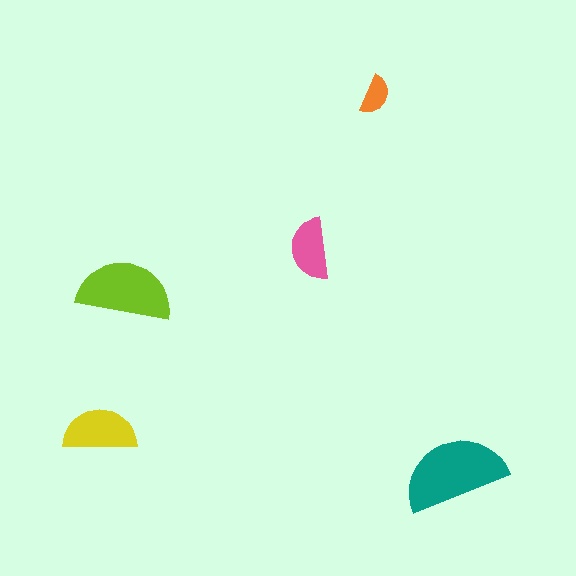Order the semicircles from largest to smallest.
the teal one, the lime one, the yellow one, the pink one, the orange one.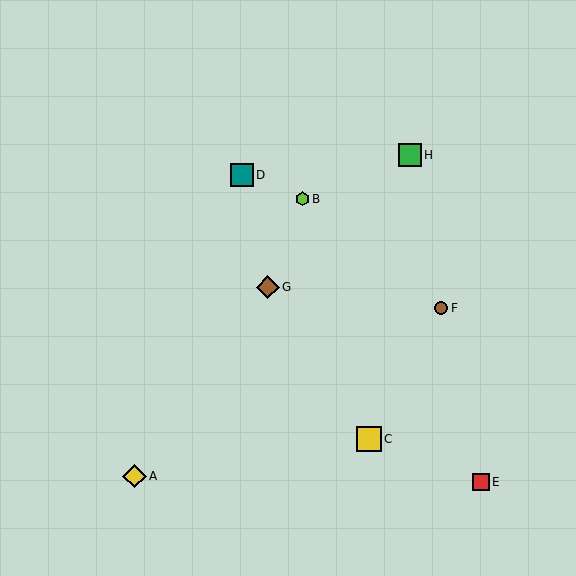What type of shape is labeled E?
Shape E is a red square.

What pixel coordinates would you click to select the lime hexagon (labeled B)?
Click at (302, 199) to select the lime hexagon B.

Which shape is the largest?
The yellow square (labeled C) is the largest.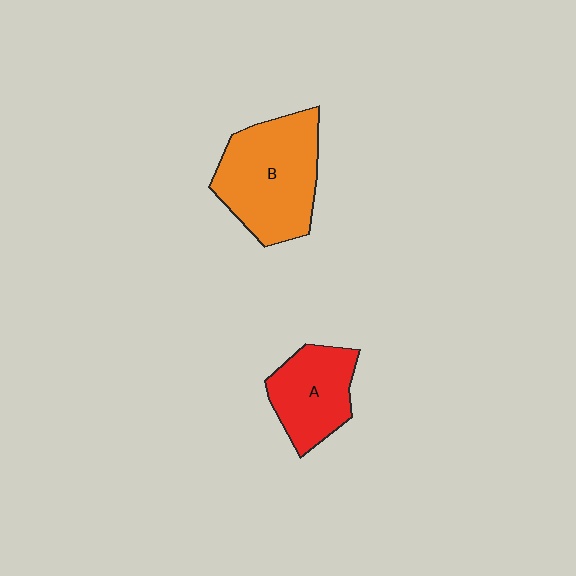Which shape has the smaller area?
Shape A (red).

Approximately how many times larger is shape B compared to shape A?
Approximately 1.5 times.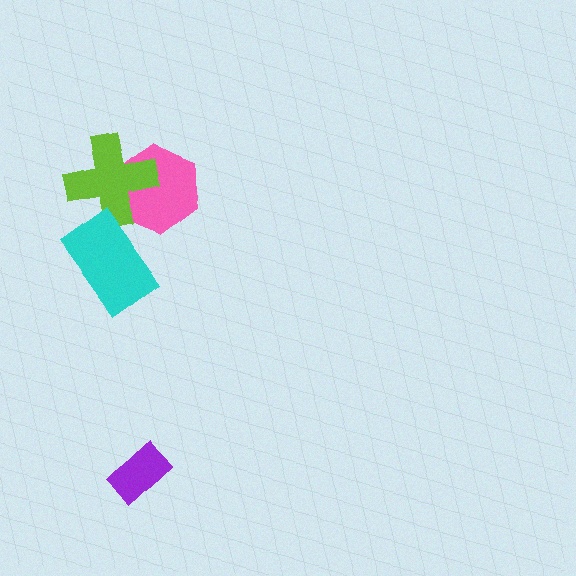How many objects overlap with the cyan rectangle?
1 object overlaps with the cyan rectangle.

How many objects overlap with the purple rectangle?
0 objects overlap with the purple rectangle.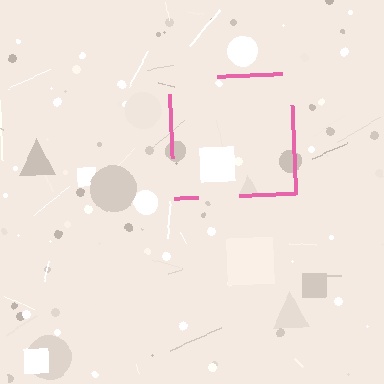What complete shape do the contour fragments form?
The contour fragments form a square.